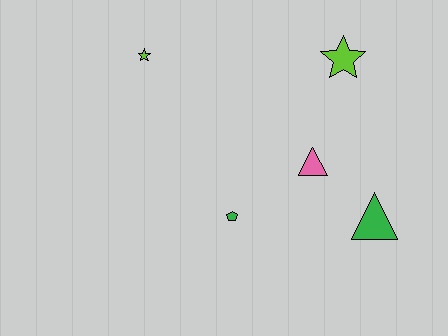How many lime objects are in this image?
There are 2 lime objects.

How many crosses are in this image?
There are no crosses.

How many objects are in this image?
There are 5 objects.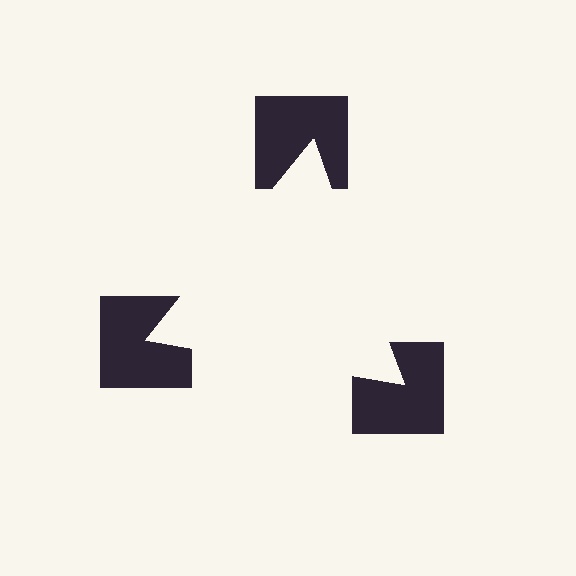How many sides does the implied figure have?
3 sides.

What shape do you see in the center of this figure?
An illusory triangle — its edges are inferred from the aligned wedge cuts in the notched squares, not physically drawn.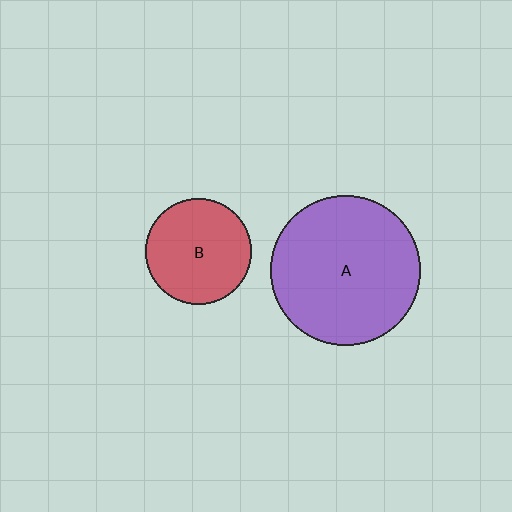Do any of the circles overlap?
No, none of the circles overlap.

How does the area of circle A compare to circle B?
Approximately 2.0 times.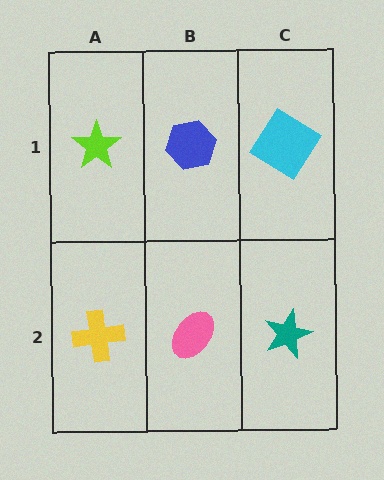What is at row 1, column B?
A blue hexagon.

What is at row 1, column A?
A lime star.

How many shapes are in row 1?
3 shapes.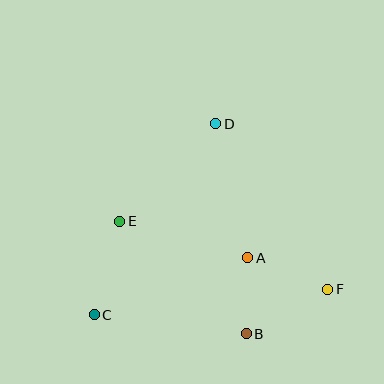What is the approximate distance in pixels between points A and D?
The distance between A and D is approximately 138 pixels.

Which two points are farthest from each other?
Points C and F are farthest from each other.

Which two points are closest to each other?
Points A and B are closest to each other.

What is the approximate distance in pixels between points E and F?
The distance between E and F is approximately 219 pixels.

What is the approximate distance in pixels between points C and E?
The distance between C and E is approximately 97 pixels.